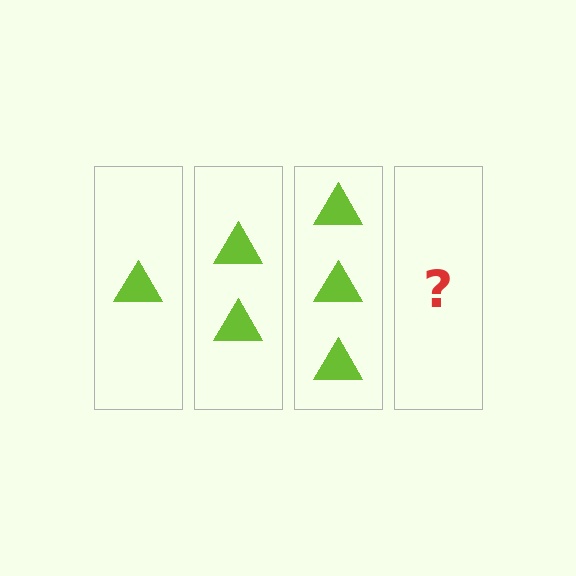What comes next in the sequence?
The next element should be 4 triangles.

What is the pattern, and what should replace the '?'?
The pattern is that each step adds one more triangle. The '?' should be 4 triangles.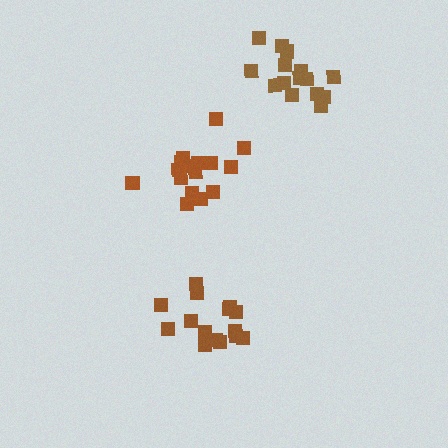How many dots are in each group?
Group 1: 16 dots, Group 2: 15 dots, Group 3: 15 dots (46 total).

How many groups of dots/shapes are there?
There are 3 groups.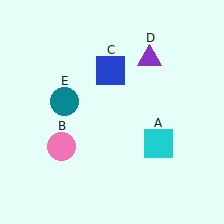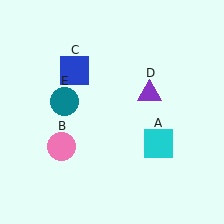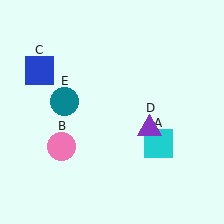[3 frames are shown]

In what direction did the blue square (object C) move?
The blue square (object C) moved left.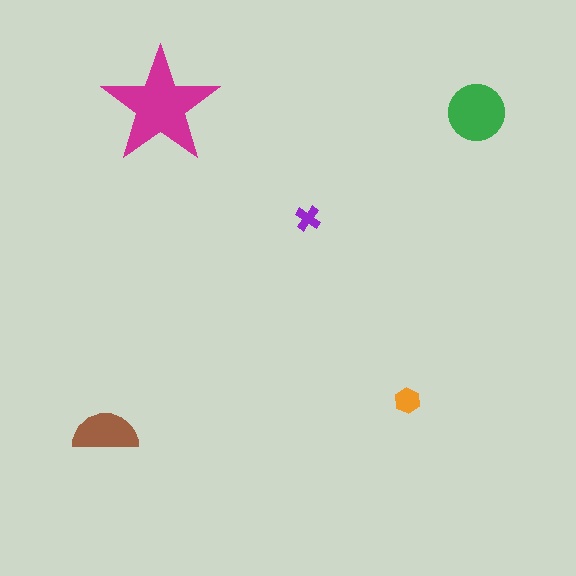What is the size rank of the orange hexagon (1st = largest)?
4th.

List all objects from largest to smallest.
The magenta star, the green circle, the brown semicircle, the orange hexagon, the purple cross.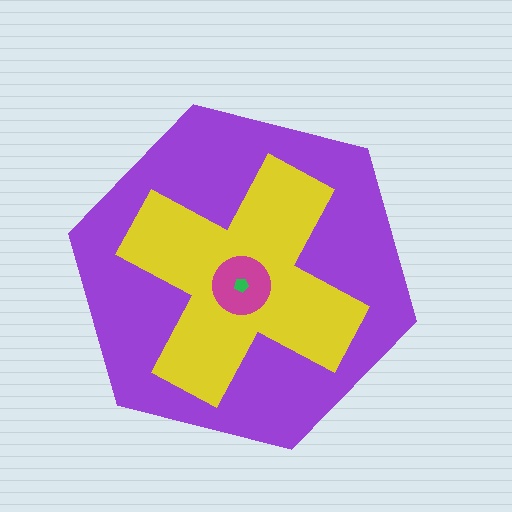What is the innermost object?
The green pentagon.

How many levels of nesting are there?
4.